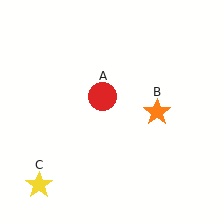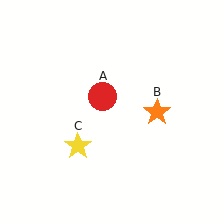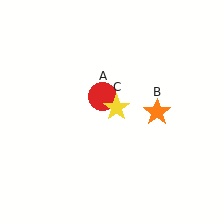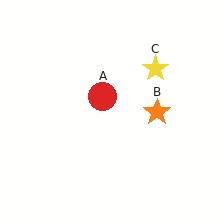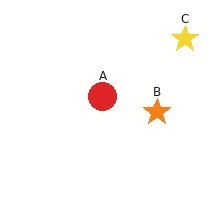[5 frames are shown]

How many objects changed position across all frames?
1 object changed position: yellow star (object C).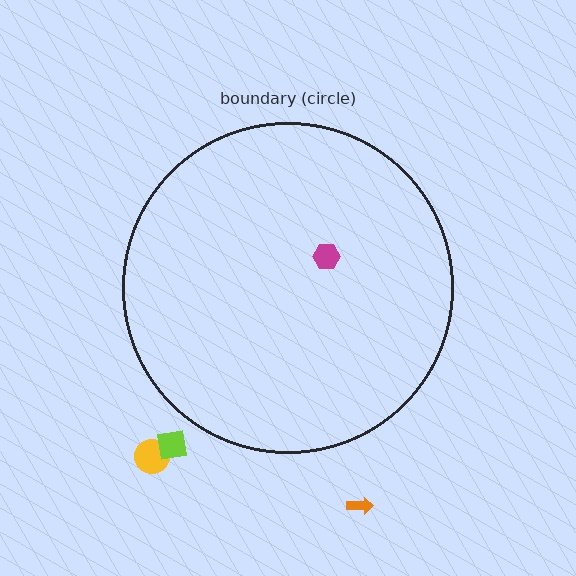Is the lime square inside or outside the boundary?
Outside.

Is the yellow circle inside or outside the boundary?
Outside.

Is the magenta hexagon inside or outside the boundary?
Inside.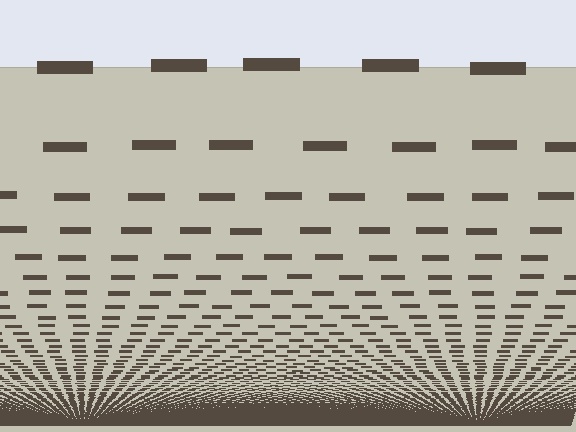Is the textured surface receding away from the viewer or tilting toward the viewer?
The surface appears to tilt toward the viewer. Texture elements get larger and sparser toward the top.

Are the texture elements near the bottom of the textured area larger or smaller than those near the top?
Smaller. The gradient is inverted — elements near the bottom are smaller and denser.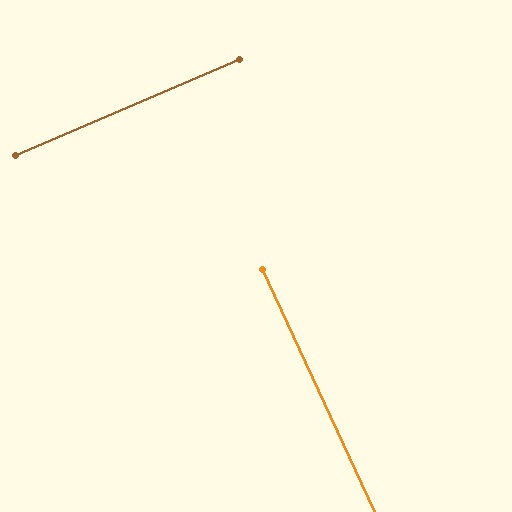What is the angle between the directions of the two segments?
Approximately 88 degrees.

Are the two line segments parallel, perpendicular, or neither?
Perpendicular — they meet at approximately 88°.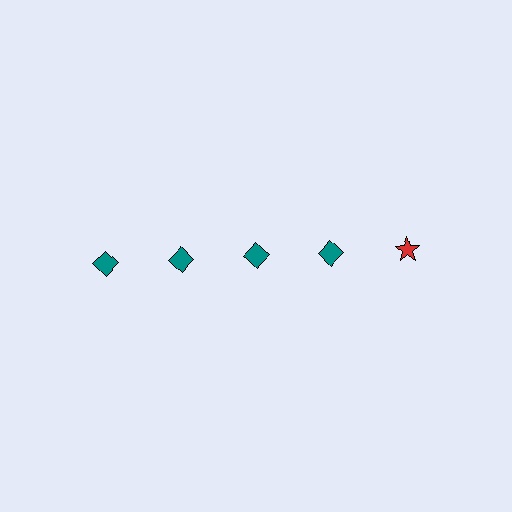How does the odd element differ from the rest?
It differs in both color (red instead of teal) and shape (star instead of diamond).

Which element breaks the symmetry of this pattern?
The red star in the top row, rightmost column breaks the symmetry. All other shapes are teal diamonds.